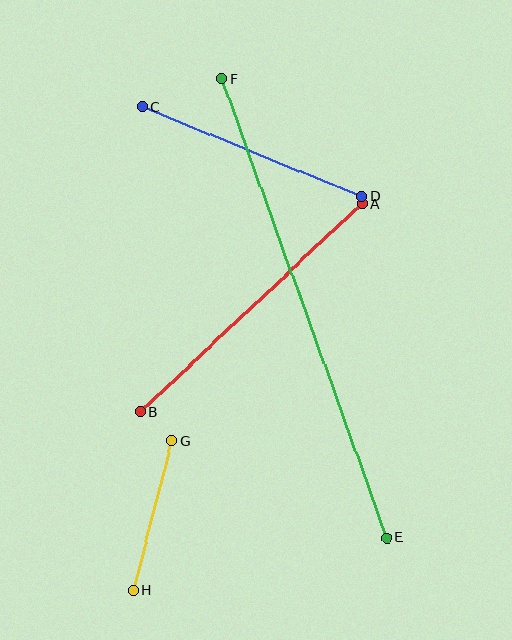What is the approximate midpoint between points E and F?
The midpoint is at approximately (304, 308) pixels.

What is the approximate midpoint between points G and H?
The midpoint is at approximately (153, 516) pixels.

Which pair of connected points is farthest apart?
Points E and F are farthest apart.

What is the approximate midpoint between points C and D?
The midpoint is at approximately (252, 152) pixels.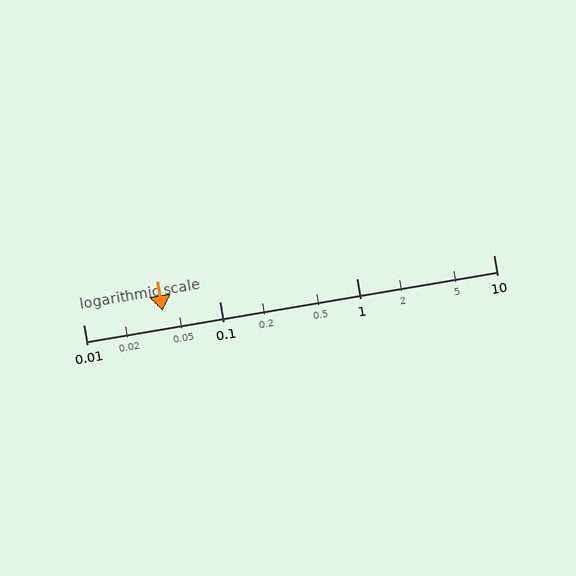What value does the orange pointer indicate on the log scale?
The pointer indicates approximately 0.038.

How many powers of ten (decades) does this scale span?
The scale spans 3 decades, from 0.01 to 10.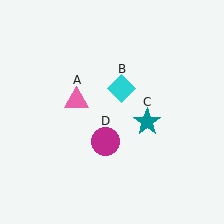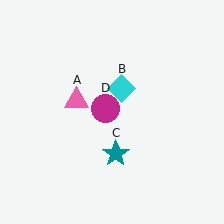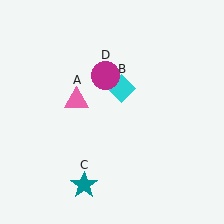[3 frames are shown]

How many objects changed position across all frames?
2 objects changed position: teal star (object C), magenta circle (object D).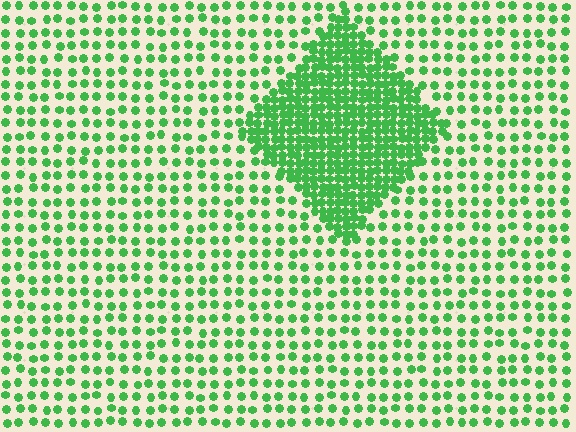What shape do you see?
I see a diamond.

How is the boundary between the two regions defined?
The boundary is defined by a change in element density (approximately 2.7x ratio). All elements are the same color, size, and shape.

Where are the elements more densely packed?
The elements are more densely packed inside the diamond boundary.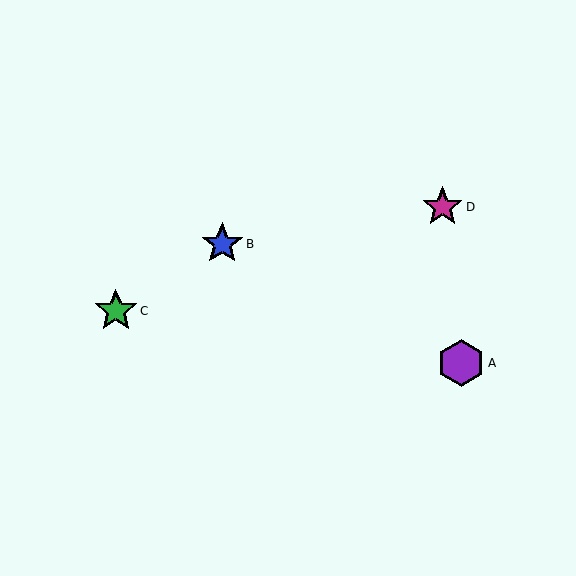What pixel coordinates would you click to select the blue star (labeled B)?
Click at (222, 244) to select the blue star B.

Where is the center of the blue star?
The center of the blue star is at (222, 244).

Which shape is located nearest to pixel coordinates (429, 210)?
The magenta star (labeled D) at (443, 207) is nearest to that location.